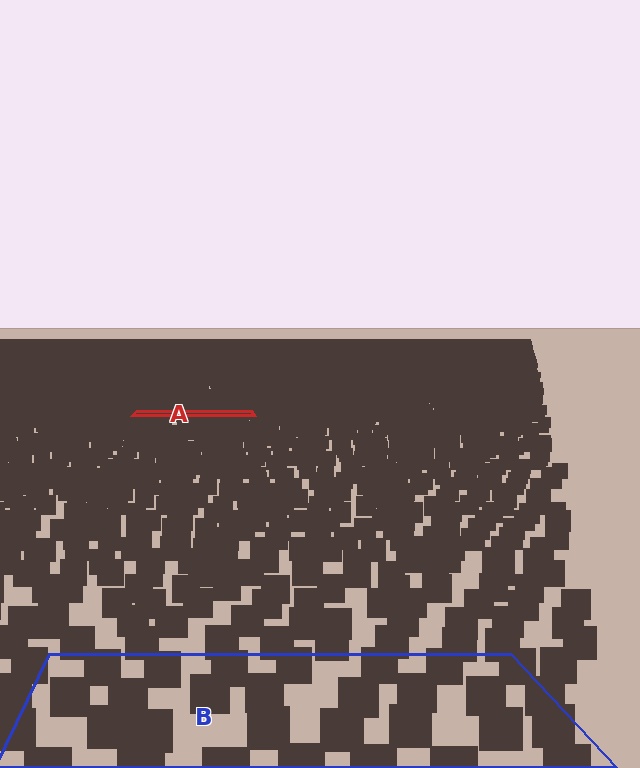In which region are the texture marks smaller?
The texture marks are smaller in region A, because it is farther away.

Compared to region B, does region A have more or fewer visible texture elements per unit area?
Region A has more texture elements per unit area — they are packed more densely because it is farther away.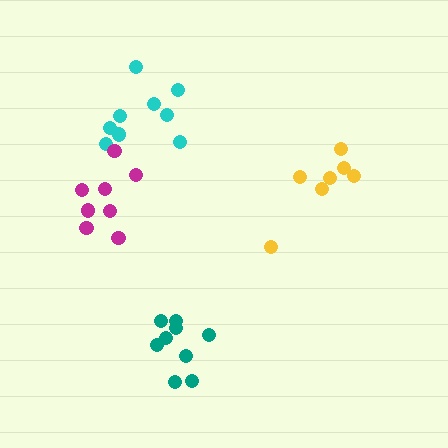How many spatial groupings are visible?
There are 4 spatial groupings.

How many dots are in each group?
Group 1: 9 dots, Group 2: 7 dots, Group 3: 9 dots, Group 4: 8 dots (33 total).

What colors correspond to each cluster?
The clusters are colored: cyan, yellow, teal, magenta.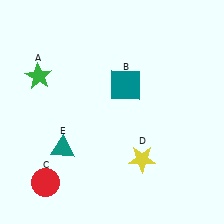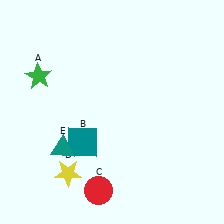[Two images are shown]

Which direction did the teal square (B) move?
The teal square (B) moved down.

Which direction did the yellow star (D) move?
The yellow star (D) moved left.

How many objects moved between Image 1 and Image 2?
3 objects moved between the two images.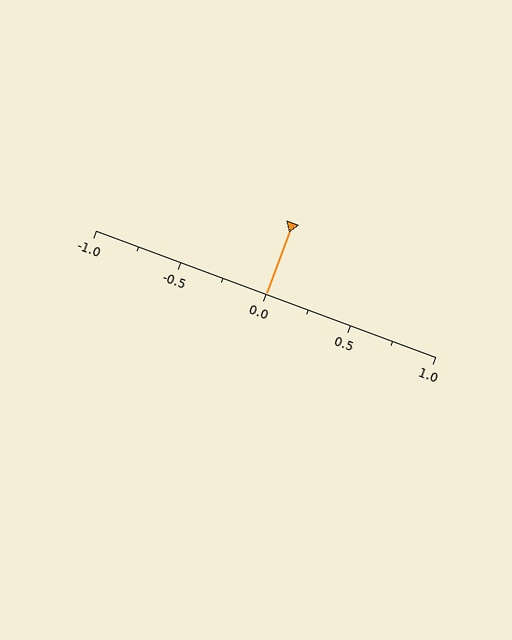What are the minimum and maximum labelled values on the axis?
The axis runs from -1.0 to 1.0.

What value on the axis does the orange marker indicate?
The marker indicates approximately 0.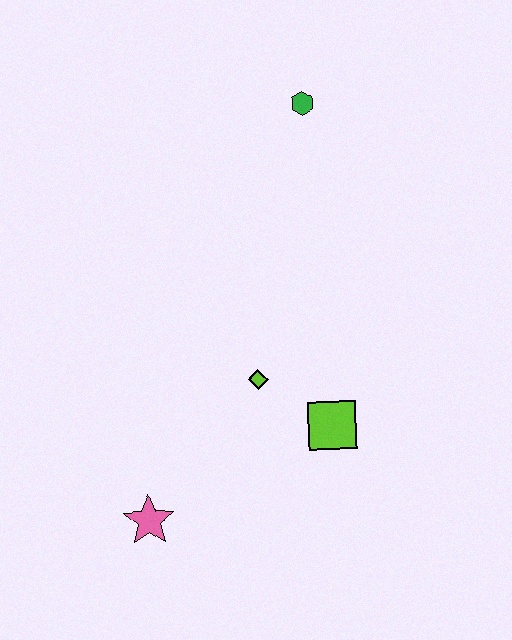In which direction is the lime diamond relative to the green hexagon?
The lime diamond is below the green hexagon.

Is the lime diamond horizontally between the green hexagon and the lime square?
No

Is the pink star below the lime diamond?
Yes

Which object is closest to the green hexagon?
The lime diamond is closest to the green hexagon.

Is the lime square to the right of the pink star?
Yes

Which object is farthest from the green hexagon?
The pink star is farthest from the green hexagon.